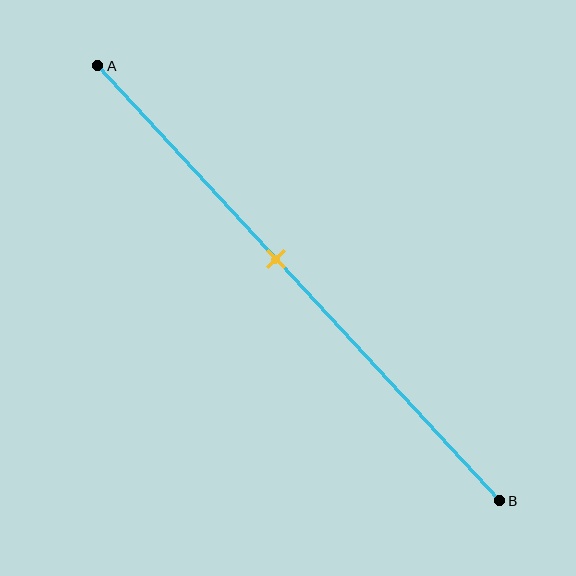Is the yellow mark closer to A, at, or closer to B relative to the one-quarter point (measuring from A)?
The yellow mark is closer to point B than the one-quarter point of segment AB.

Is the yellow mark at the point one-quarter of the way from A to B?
No, the mark is at about 45% from A, not at the 25% one-quarter point.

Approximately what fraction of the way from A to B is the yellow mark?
The yellow mark is approximately 45% of the way from A to B.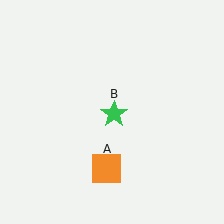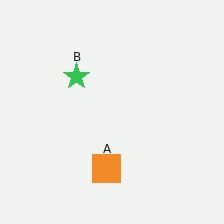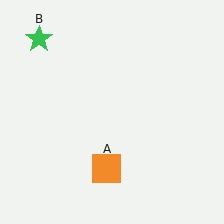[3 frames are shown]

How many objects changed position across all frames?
1 object changed position: green star (object B).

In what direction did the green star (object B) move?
The green star (object B) moved up and to the left.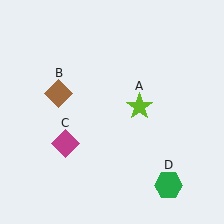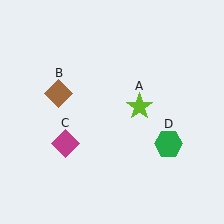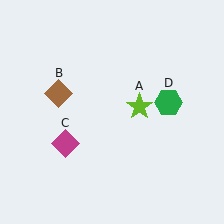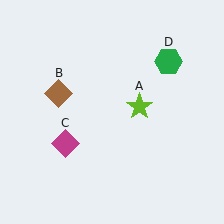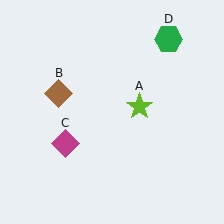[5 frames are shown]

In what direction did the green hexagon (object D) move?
The green hexagon (object D) moved up.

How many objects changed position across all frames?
1 object changed position: green hexagon (object D).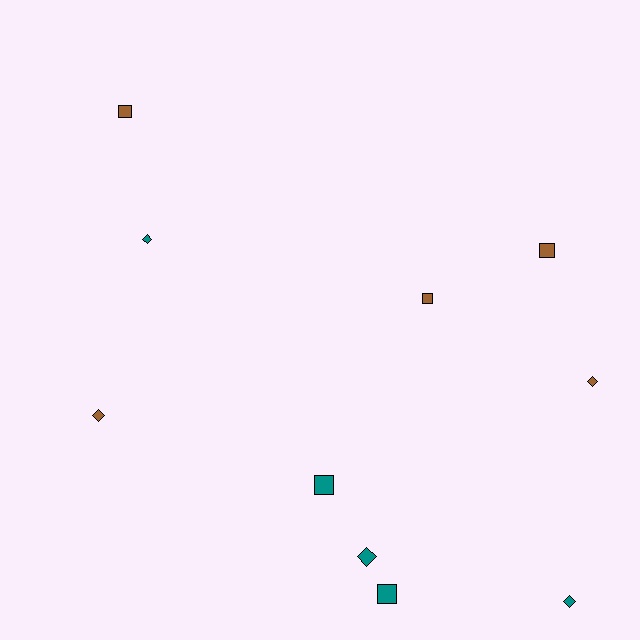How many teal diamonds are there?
There are 3 teal diamonds.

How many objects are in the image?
There are 10 objects.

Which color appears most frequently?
Brown, with 5 objects.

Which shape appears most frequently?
Square, with 5 objects.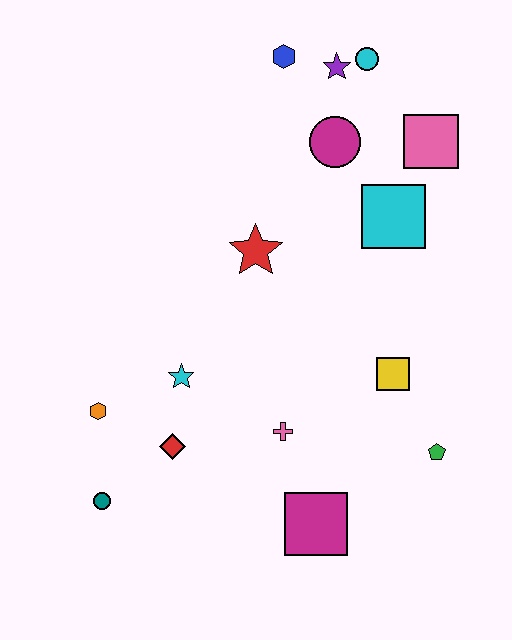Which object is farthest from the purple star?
The teal circle is farthest from the purple star.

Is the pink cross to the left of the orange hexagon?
No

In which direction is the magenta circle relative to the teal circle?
The magenta circle is above the teal circle.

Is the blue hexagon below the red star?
No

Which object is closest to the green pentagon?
The yellow square is closest to the green pentagon.